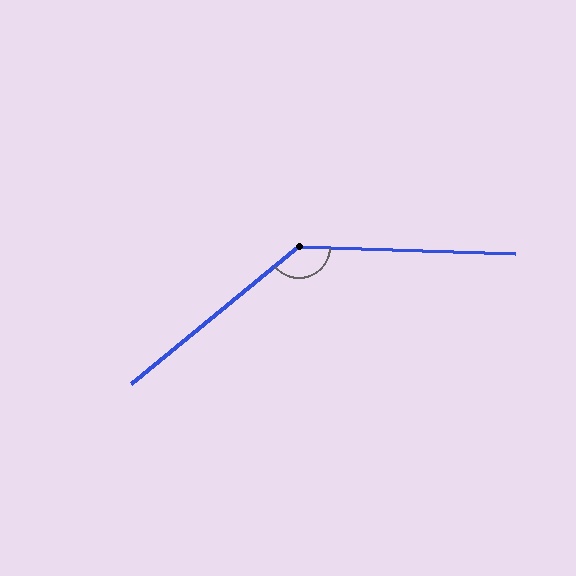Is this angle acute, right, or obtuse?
It is obtuse.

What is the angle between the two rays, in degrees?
Approximately 139 degrees.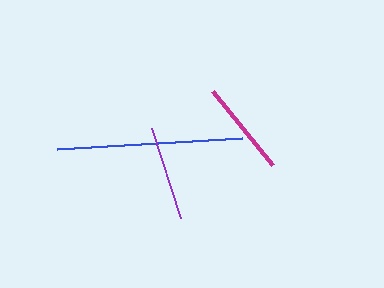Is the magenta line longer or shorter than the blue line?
The blue line is longer than the magenta line.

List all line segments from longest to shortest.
From longest to shortest: blue, magenta, purple.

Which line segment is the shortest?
The purple line is the shortest at approximately 94 pixels.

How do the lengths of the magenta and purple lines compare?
The magenta and purple lines are approximately the same length.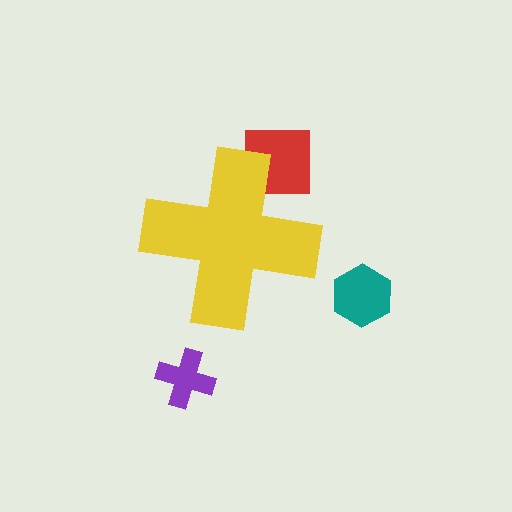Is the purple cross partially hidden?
No, the purple cross is fully visible.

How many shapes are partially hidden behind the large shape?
1 shape is partially hidden.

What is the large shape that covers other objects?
A yellow cross.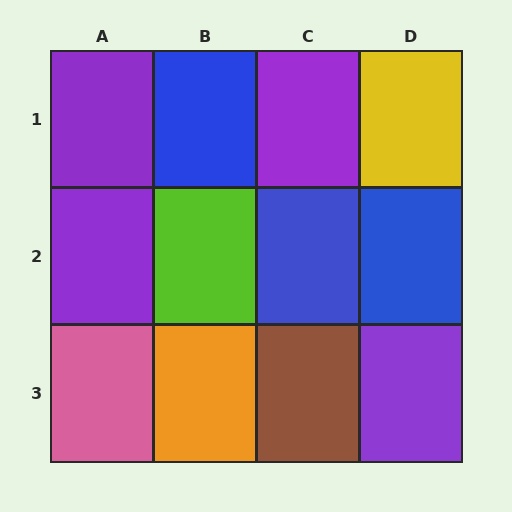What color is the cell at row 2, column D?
Blue.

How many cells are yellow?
1 cell is yellow.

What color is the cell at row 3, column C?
Brown.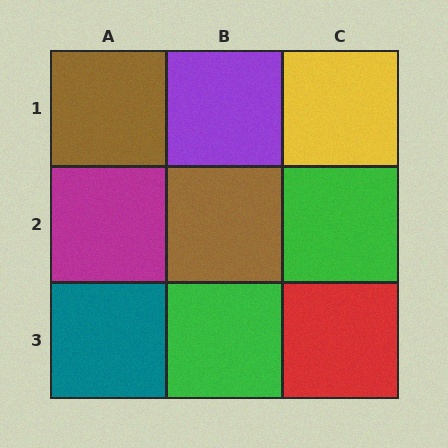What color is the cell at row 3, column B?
Green.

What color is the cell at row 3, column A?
Teal.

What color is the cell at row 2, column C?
Green.